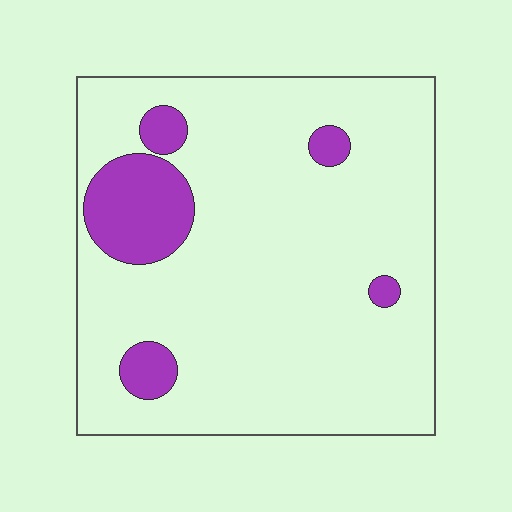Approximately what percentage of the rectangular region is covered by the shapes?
Approximately 15%.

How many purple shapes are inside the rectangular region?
5.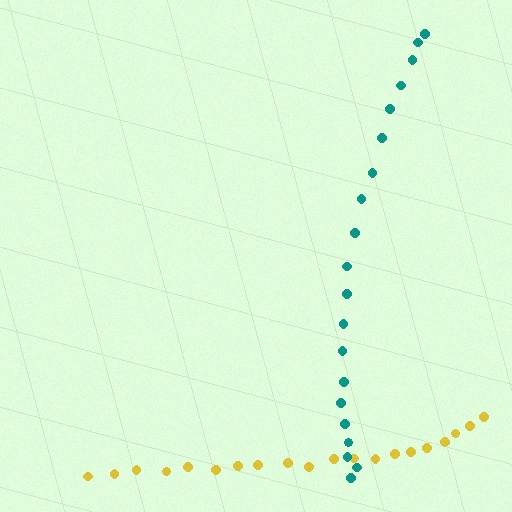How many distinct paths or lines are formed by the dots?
There are 2 distinct paths.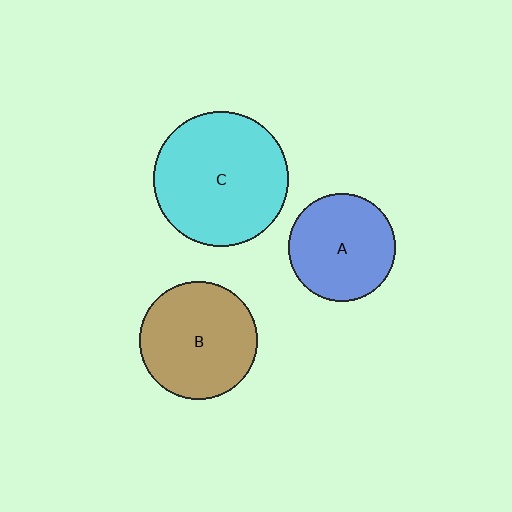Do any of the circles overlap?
No, none of the circles overlap.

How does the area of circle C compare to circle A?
Approximately 1.6 times.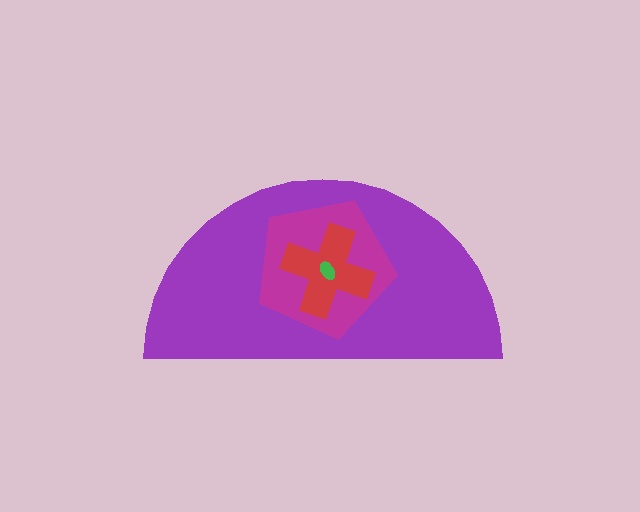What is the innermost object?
The green ellipse.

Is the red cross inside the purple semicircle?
Yes.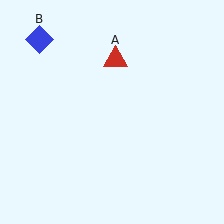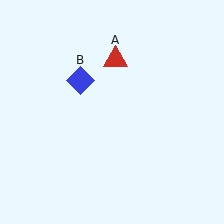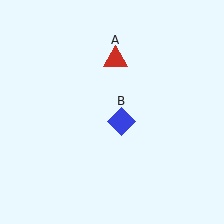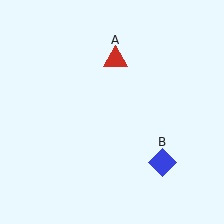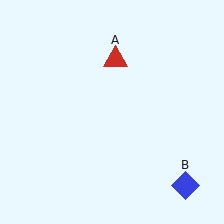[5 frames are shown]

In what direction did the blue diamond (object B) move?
The blue diamond (object B) moved down and to the right.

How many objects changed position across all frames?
1 object changed position: blue diamond (object B).